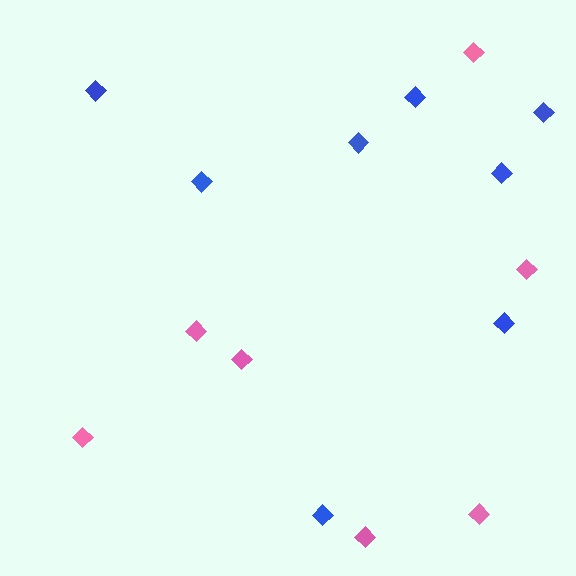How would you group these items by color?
There are 2 groups: one group of blue diamonds (8) and one group of pink diamonds (7).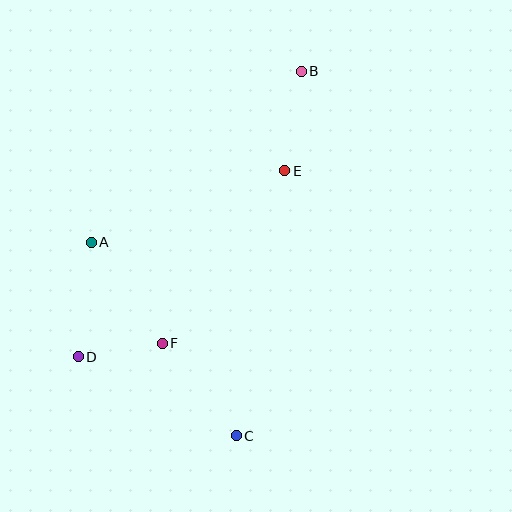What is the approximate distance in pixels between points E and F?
The distance between E and F is approximately 212 pixels.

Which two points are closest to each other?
Points D and F are closest to each other.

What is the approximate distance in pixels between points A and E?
The distance between A and E is approximately 206 pixels.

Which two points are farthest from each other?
Points B and C are farthest from each other.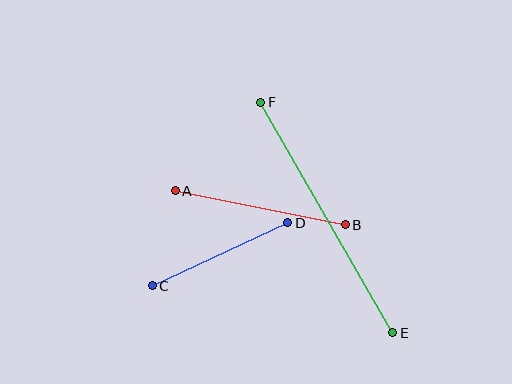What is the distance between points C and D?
The distance is approximately 150 pixels.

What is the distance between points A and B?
The distance is approximately 173 pixels.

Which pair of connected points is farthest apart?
Points E and F are farthest apart.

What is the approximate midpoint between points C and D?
The midpoint is at approximately (220, 254) pixels.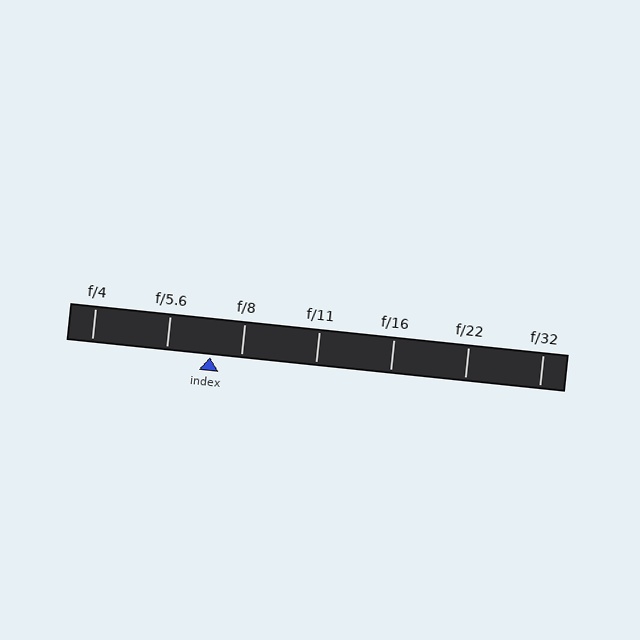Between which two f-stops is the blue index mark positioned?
The index mark is between f/5.6 and f/8.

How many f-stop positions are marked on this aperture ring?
There are 7 f-stop positions marked.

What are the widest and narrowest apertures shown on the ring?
The widest aperture shown is f/4 and the narrowest is f/32.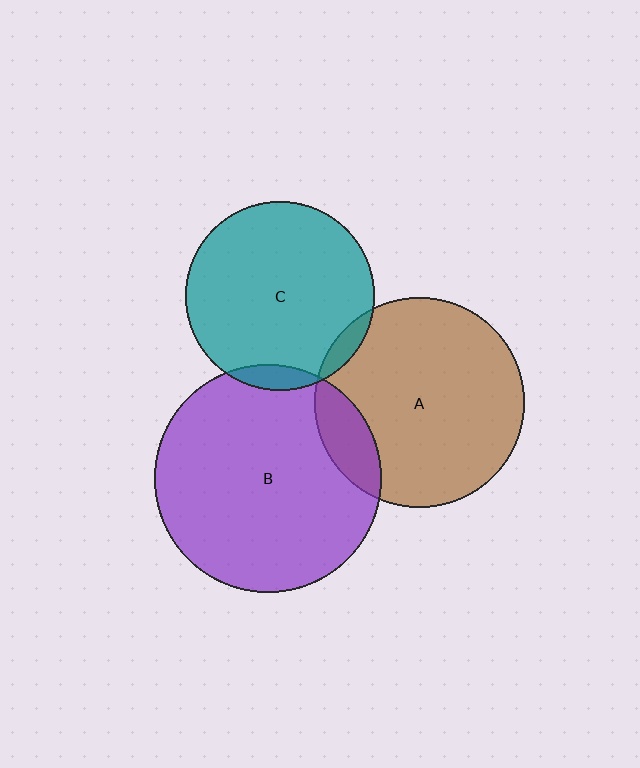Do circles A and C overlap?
Yes.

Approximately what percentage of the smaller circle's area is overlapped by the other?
Approximately 5%.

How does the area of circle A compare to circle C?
Approximately 1.2 times.